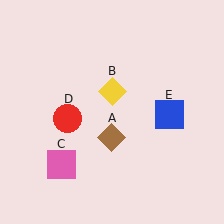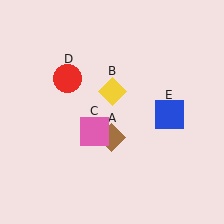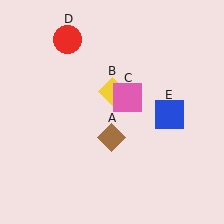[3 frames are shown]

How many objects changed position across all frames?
2 objects changed position: pink square (object C), red circle (object D).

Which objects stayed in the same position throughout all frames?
Brown diamond (object A) and yellow diamond (object B) and blue square (object E) remained stationary.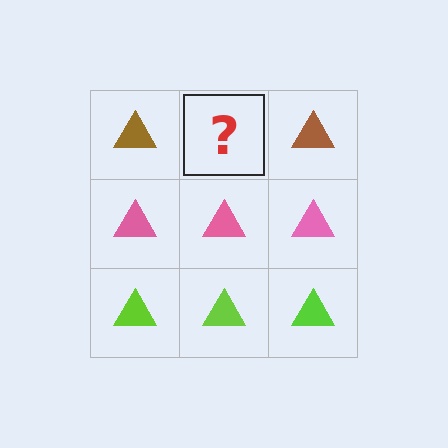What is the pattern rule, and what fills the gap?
The rule is that each row has a consistent color. The gap should be filled with a brown triangle.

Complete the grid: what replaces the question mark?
The question mark should be replaced with a brown triangle.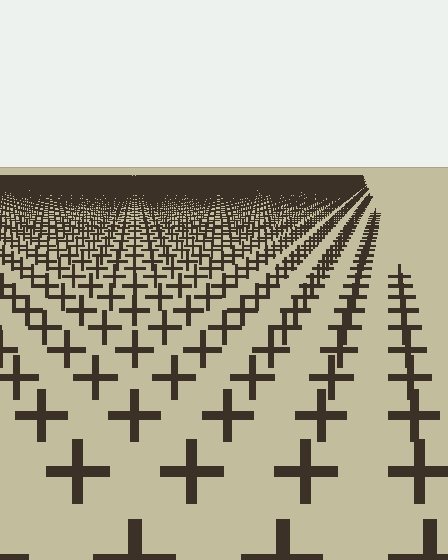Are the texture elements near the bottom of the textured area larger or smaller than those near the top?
Larger. Near the bottom, elements are closer to the viewer and appear at a bigger on-screen size.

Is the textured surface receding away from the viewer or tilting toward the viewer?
The surface is receding away from the viewer. Texture elements get smaller and denser toward the top.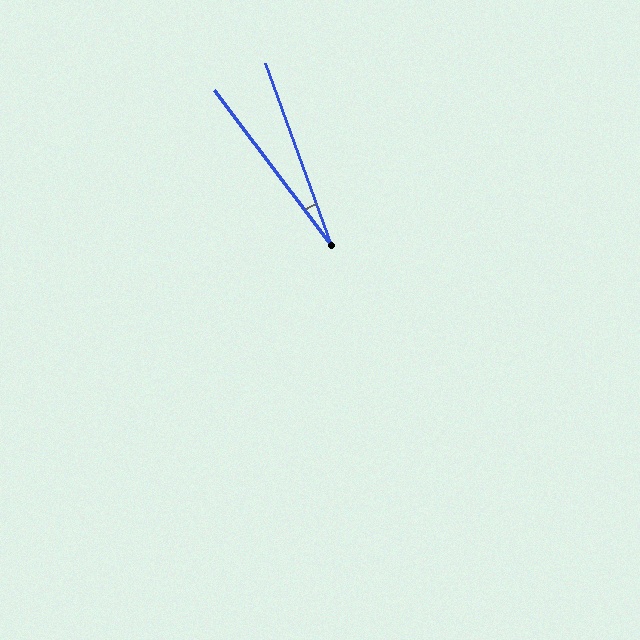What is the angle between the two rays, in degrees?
Approximately 17 degrees.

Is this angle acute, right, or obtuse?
It is acute.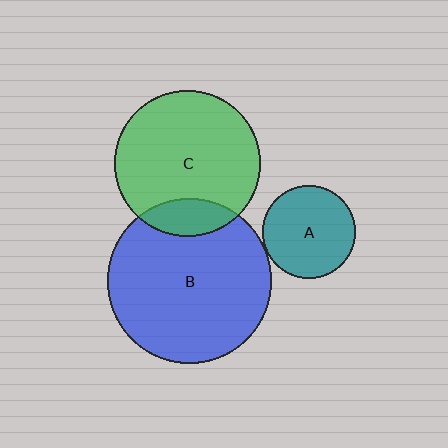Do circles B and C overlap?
Yes.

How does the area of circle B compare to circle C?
Approximately 1.3 times.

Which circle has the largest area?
Circle B (blue).